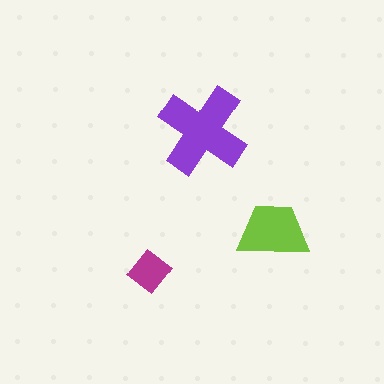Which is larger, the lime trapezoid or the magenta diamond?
The lime trapezoid.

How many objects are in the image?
There are 3 objects in the image.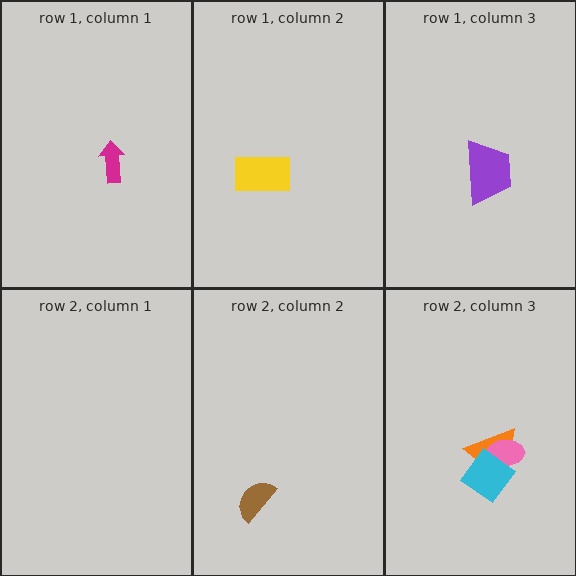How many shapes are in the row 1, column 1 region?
1.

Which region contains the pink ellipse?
The row 2, column 3 region.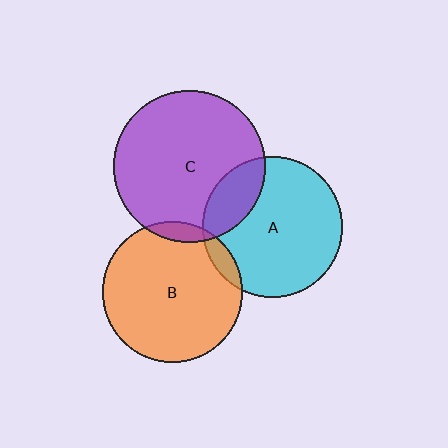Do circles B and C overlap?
Yes.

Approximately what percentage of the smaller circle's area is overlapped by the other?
Approximately 5%.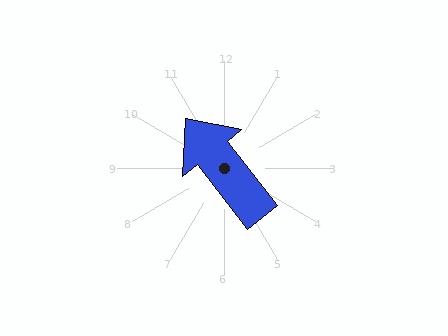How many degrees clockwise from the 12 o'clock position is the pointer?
Approximately 322 degrees.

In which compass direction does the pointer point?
Northwest.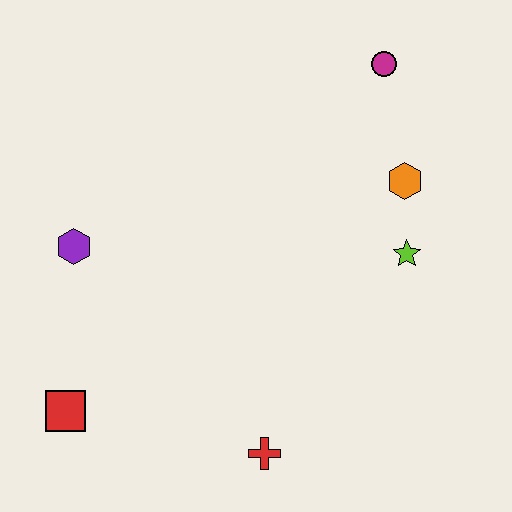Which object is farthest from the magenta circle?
The red square is farthest from the magenta circle.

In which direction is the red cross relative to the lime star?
The red cross is below the lime star.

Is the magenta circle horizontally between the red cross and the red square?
No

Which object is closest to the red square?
The purple hexagon is closest to the red square.